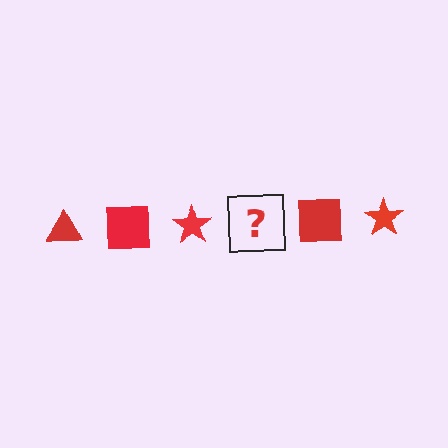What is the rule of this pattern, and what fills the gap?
The rule is that the pattern cycles through triangle, square, star shapes in red. The gap should be filled with a red triangle.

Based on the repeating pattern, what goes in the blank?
The blank should be a red triangle.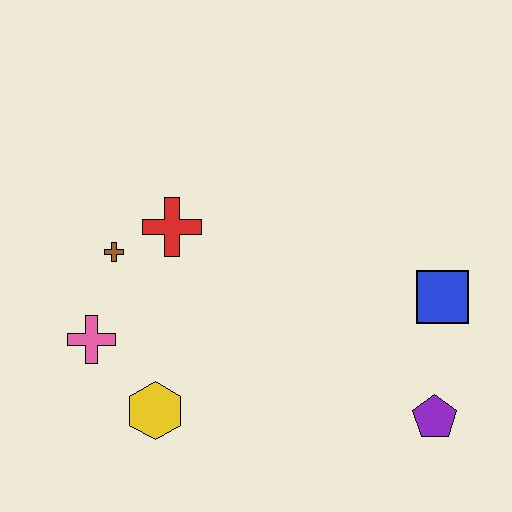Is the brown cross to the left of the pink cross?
No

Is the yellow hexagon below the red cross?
Yes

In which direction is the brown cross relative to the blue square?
The brown cross is to the left of the blue square.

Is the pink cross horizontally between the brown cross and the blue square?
No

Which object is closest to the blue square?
The purple pentagon is closest to the blue square.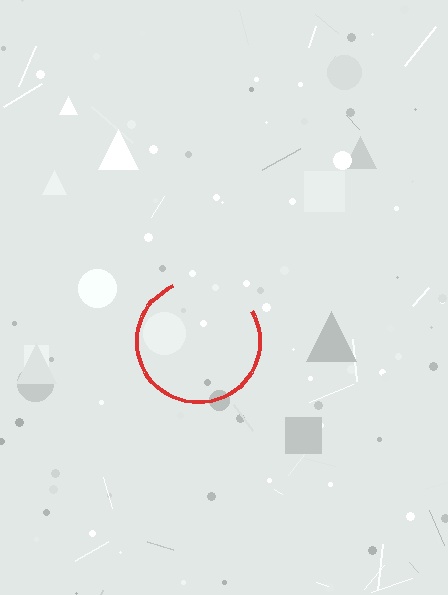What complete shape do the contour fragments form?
The contour fragments form a circle.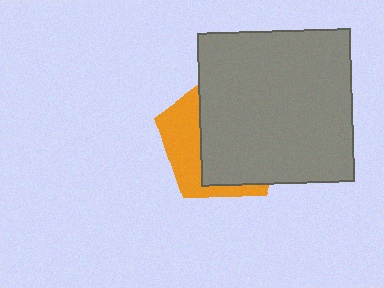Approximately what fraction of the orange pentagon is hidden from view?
Roughly 68% of the orange pentagon is hidden behind the gray square.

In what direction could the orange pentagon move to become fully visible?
The orange pentagon could move left. That would shift it out from behind the gray square entirely.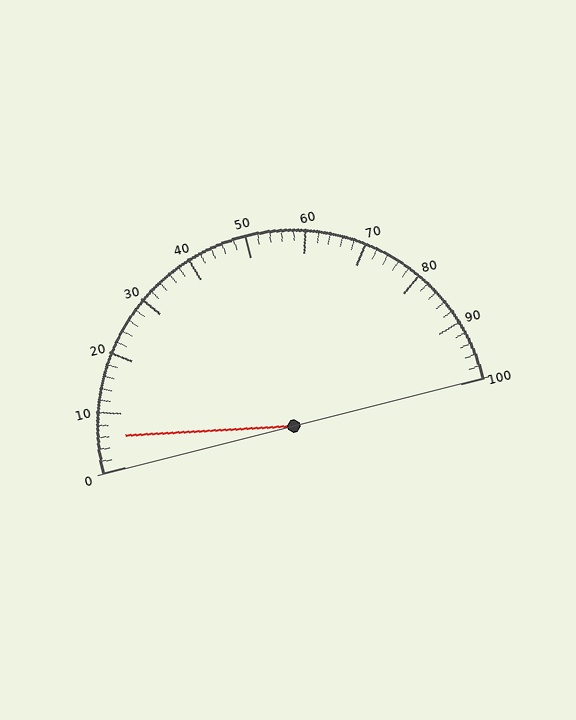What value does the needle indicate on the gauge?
The needle indicates approximately 6.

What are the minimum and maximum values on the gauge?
The gauge ranges from 0 to 100.